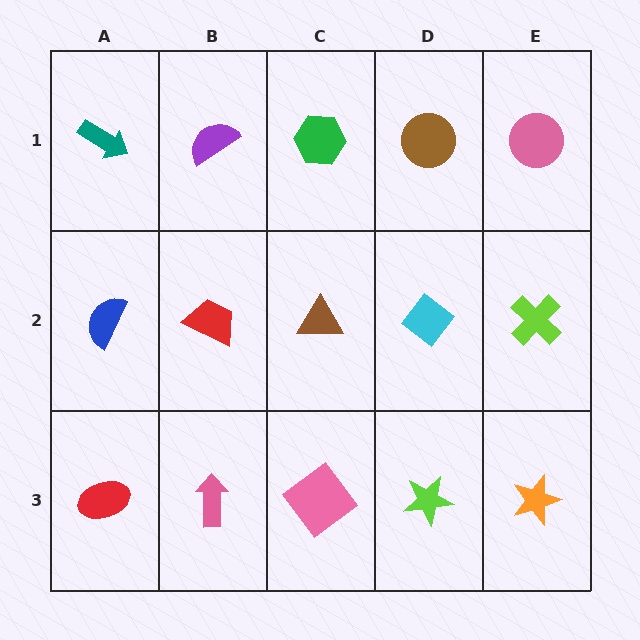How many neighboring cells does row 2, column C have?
4.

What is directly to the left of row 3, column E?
A lime star.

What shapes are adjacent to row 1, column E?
A lime cross (row 2, column E), a brown circle (row 1, column D).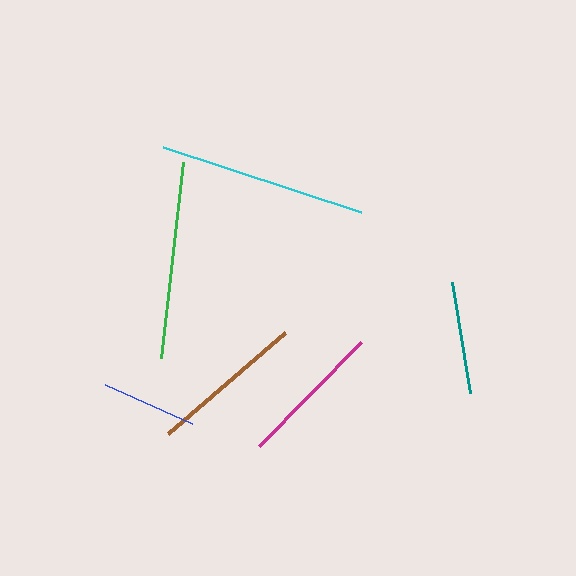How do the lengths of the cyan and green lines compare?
The cyan and green lines are approximately the same length.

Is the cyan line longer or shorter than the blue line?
The cyan line is longer than the blue line.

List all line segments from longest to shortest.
From longest to shortest: cyan, green, brown, magenta, teal, blue.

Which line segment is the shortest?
The blue line is the shortest at approximately 95 pixels.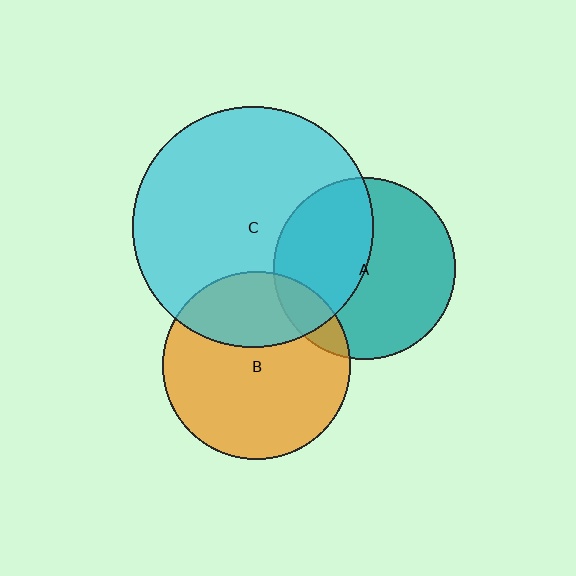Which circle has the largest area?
Circle C (cyan).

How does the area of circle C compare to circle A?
Approximately 1.7 times.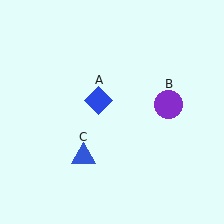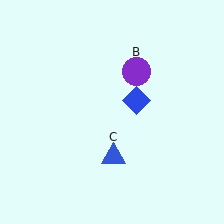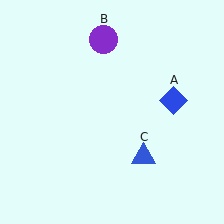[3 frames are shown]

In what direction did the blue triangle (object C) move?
The blue triangle (object C) moved right.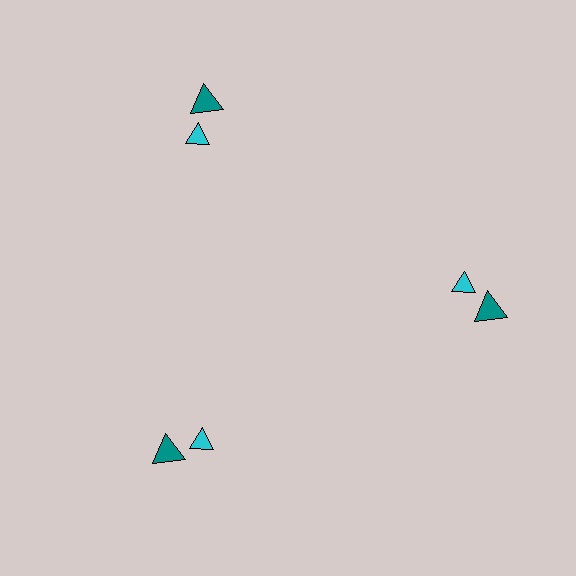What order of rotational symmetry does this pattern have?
This pattern has 3-fold rotational symmetry.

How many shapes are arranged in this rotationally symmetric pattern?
There are 6 shapes, arranged in 3 groups of 2.